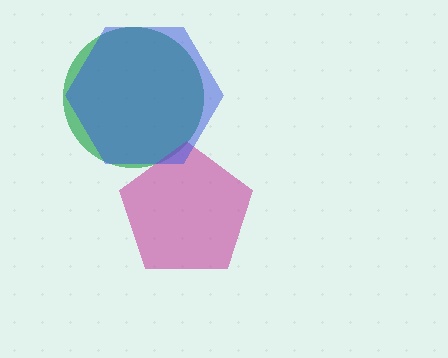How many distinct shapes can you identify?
There are 3 distinct shapes: a green circle, a magenta pentagon, a blue hexagon.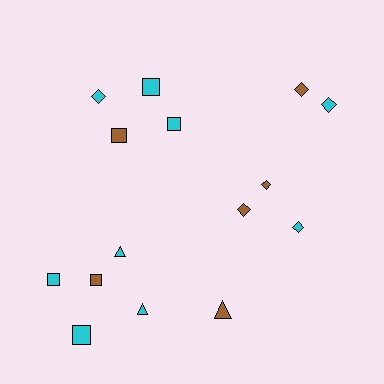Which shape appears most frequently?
Square, with 6 objects.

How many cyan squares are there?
There are 4 cyan squares.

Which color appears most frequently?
Cyan, with 9 objects.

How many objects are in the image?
There are 15 objects.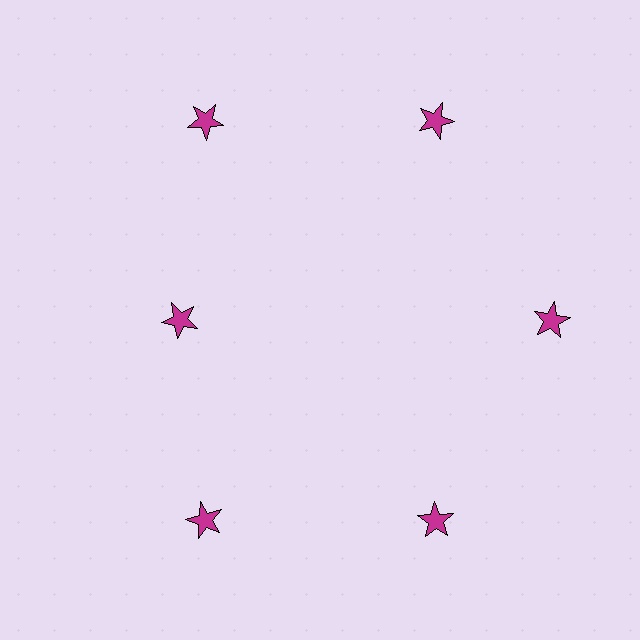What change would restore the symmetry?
The symmetry would be restored by moving it outward, back onto the ring so that all 6 stars sit at equal angles and equal distance from the center.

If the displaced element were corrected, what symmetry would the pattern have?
It would have 6-fold rotational symmetry — the pattern would map onto itself every 60 degrees.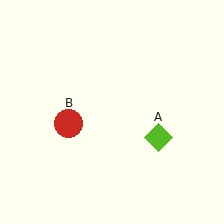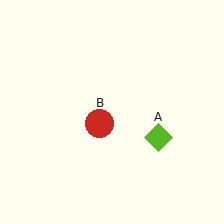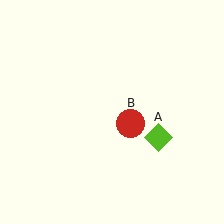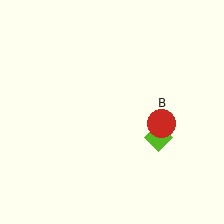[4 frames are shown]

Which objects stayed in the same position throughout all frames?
Lime diamond (object A) remained stationary.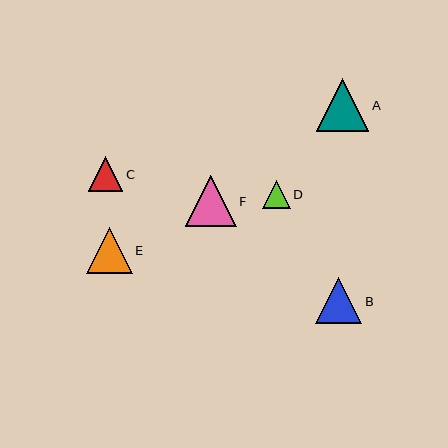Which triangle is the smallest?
Triangle D is the smallest with a size of approximately 27 pixels.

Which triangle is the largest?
Triangle A is the largest with a size of approximately 52 pixels.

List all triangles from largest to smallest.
From largest to smallest: A, F, B, E, C, D.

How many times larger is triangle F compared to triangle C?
Triangle F is approximately 1.5 times the size of triangle C.